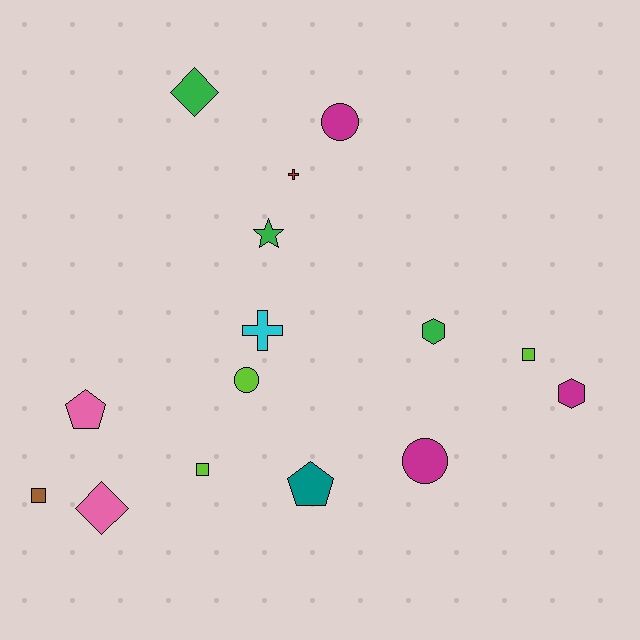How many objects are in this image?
There are 15 objects.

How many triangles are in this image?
There are no triangles.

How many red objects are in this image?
There is 1 red object.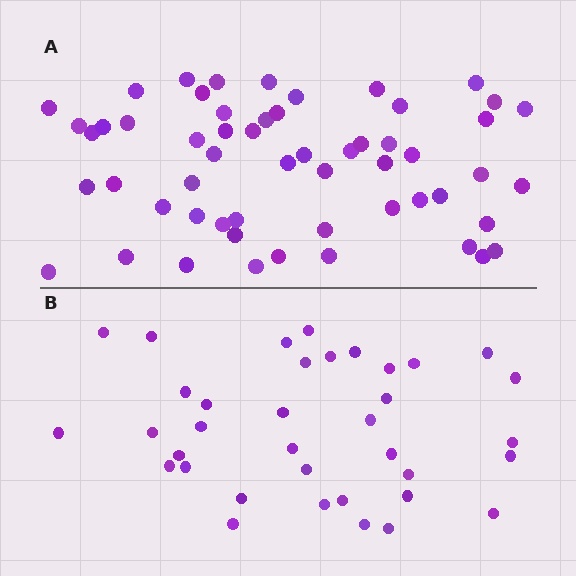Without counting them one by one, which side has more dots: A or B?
Region A (the top region) has more dots.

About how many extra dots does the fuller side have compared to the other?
Region A has approximately 20 more dots than region B.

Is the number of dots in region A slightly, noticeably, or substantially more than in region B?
Region A has substantially more. The ratio is roughly 1.6 to 1.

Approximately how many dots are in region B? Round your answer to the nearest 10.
About 40 dots. (The exact count is 36, which rounds to 40.)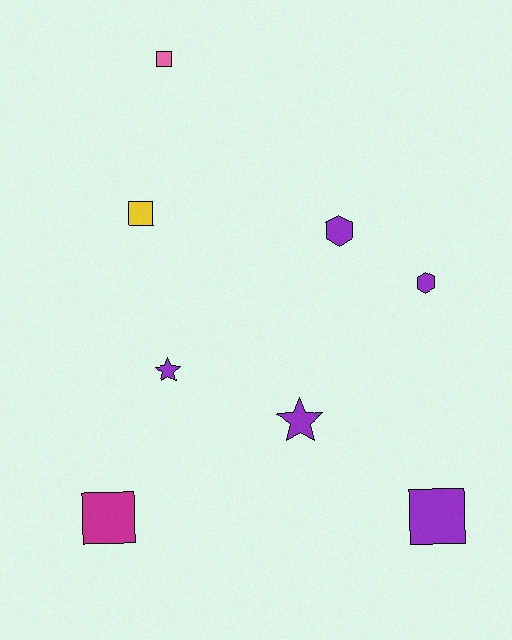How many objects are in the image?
There are 8 objects.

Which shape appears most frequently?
Square, with 4 objects.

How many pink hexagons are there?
There are no pink hexagons.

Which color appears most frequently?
Purple, with 5 objects.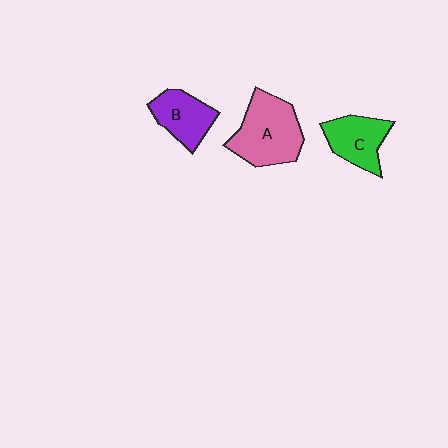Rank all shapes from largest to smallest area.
From largest to smallest: A (pink), C (green), B (purple).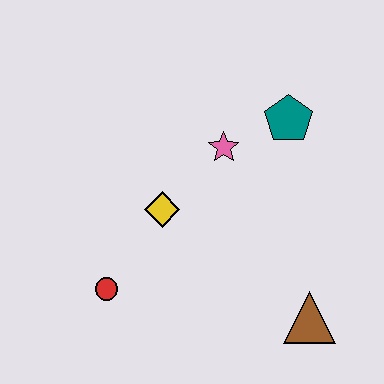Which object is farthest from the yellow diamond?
The brown triangle is farthest from the yellow diamond.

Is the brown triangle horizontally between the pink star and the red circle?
No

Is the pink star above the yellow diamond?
Yes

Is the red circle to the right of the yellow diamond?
No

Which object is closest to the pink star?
The teal pentagon is closest to the pink star.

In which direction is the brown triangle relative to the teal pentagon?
The brown triangle is below the teal pentagon.